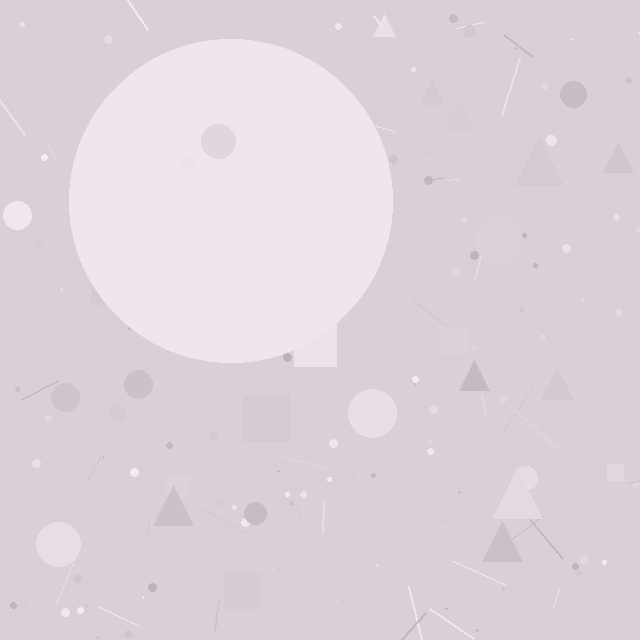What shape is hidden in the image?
A circle is hidden in the image.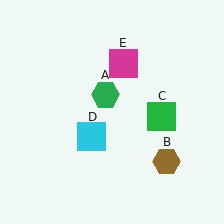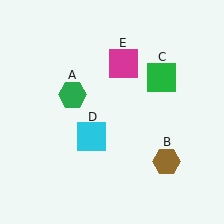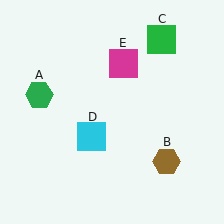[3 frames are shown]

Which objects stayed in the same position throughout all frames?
Brown hexagon (object B) and cyan square (object D) and magenta square (object E) remained stationary.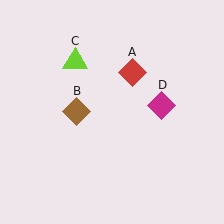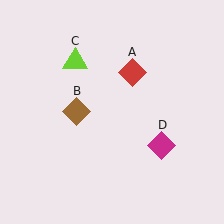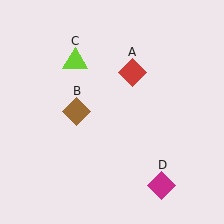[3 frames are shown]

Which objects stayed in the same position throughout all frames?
Red diamond (object A) and brown diamond (object B) and lime triangle (object C) remained stationary.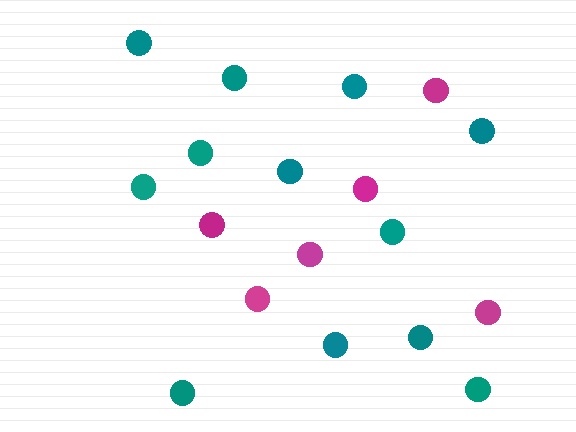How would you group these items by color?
There are 2 groups: one group of teal circles (12) and one group of magenta circles (6).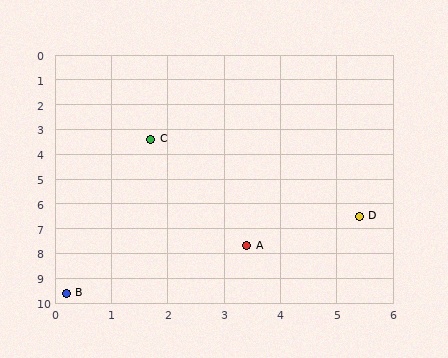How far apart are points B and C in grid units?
Points B and C are about 6.4 grid units apart.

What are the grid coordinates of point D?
Point D is at approximately (5.4, 6.5).